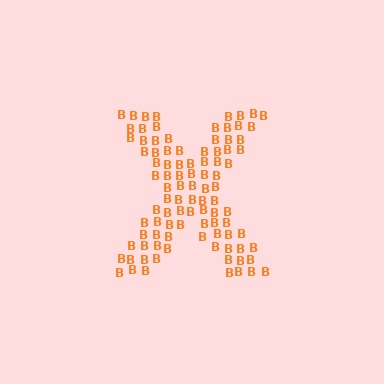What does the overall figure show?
The overall figure shows the letter X.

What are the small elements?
The small elements are letter B's.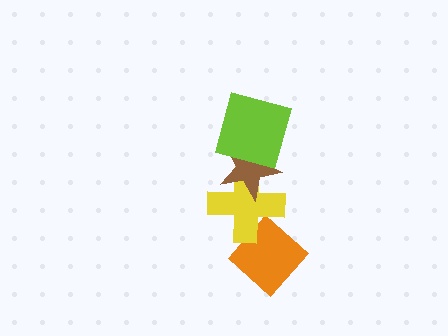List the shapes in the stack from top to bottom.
From top to bottom: the lime square, the brown star, the yellow cross, the orange diamond.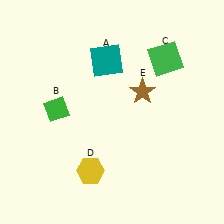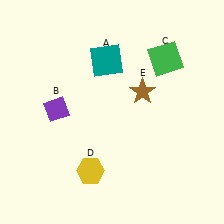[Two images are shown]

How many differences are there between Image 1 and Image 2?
There is 1 difference between the two images.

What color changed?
The diamond (B) changed from green in Image 1 to purple in Image 2.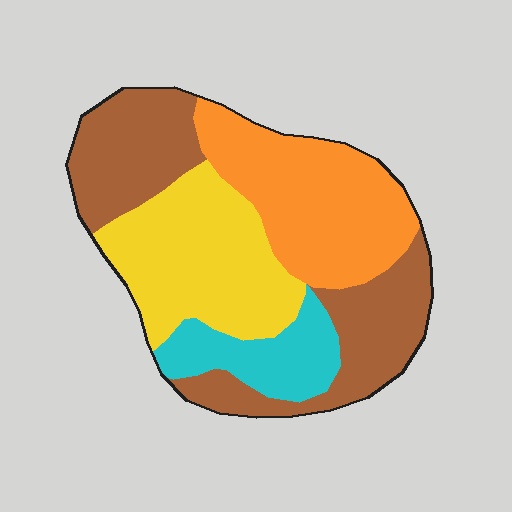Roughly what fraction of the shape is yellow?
Yellow covers 27% of the shape.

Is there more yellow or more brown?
Brown.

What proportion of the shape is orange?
Orange covers 27% of the shape.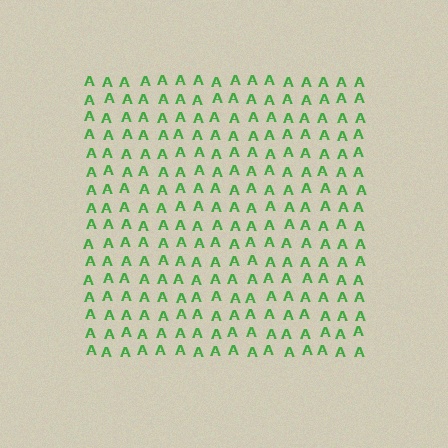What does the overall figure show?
The overall figure shows a square.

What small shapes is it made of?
It is made of small letter A's.